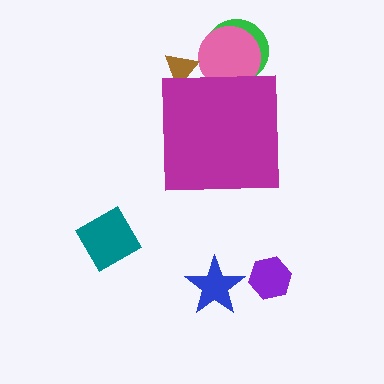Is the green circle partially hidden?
Yes, the green circle is partially hidden behind the magenta square.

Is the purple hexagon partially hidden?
No, the purple hexagon is fully visible.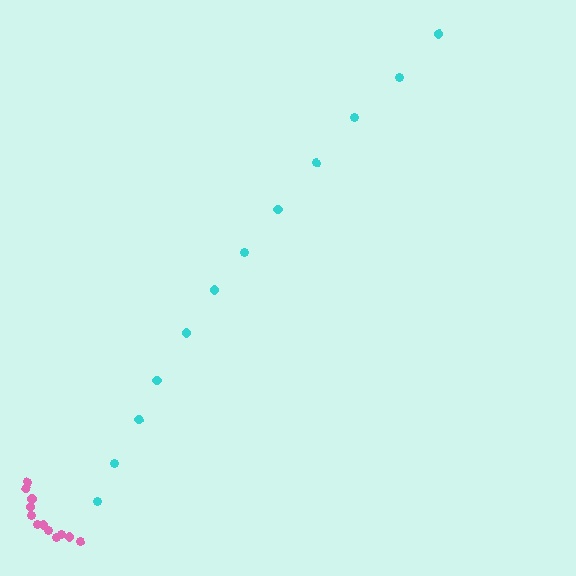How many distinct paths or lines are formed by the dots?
There are 2 distinct paths.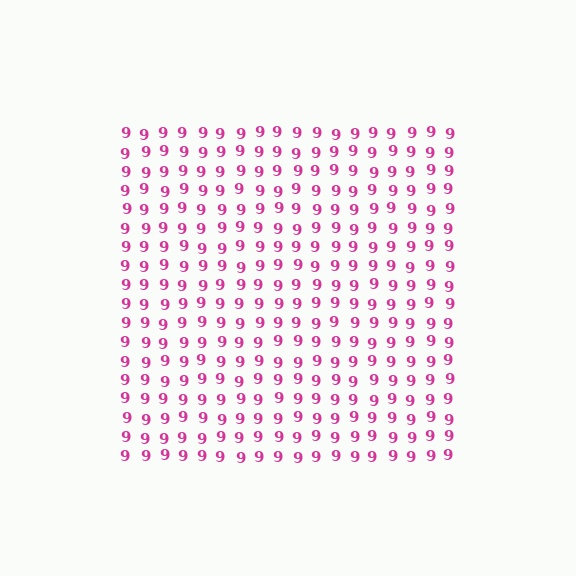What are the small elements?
The small elements are digit 9's.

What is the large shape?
The large shape is a square.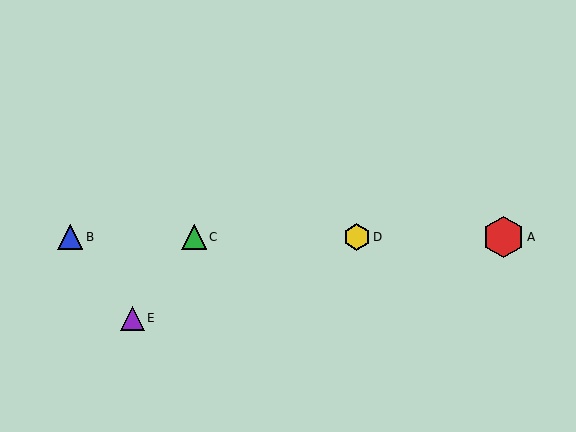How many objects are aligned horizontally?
4 objects (A, B, C, D) are aligned horizontally.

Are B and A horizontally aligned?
Yes, both are at y≈237.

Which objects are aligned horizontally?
Objects A, B, C, D are aligned horizontally.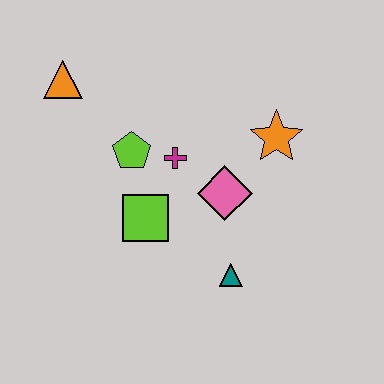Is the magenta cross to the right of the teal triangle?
No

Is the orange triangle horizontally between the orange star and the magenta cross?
No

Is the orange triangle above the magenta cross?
Yes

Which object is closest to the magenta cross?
The lime pentagon is closest to the magenta cross.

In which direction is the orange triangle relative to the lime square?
The orange triangle is above the lime square.